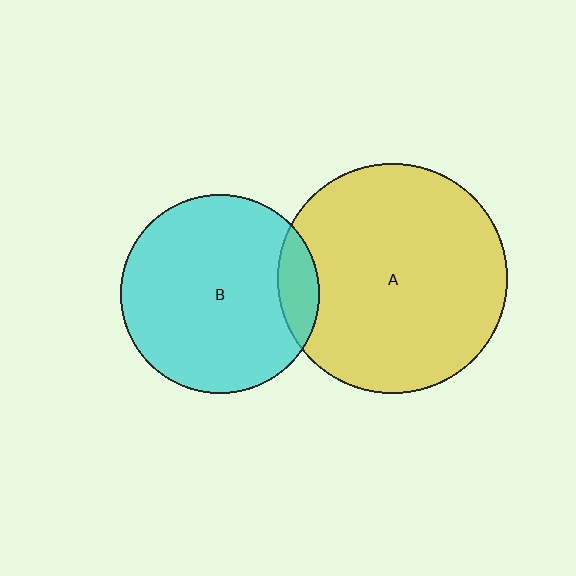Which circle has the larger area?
Circle A (yellow).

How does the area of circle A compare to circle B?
Approximately 1.3 times.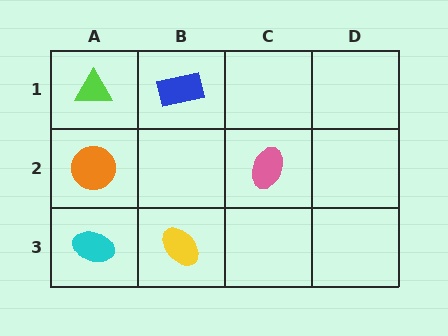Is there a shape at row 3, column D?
No, that cell is empty.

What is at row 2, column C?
A pink ellipse.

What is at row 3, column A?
A cyan ellipse.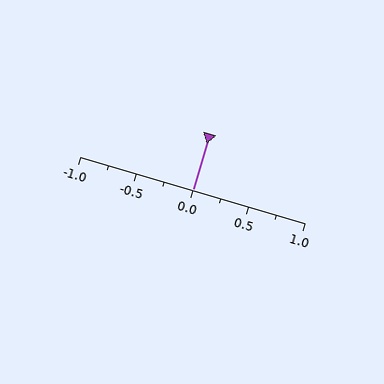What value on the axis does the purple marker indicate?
The marker indicates approximately 0.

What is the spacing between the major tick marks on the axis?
The major ticks are spaced 0.5 apart.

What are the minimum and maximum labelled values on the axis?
The axis runs from -1.0 to 1.0.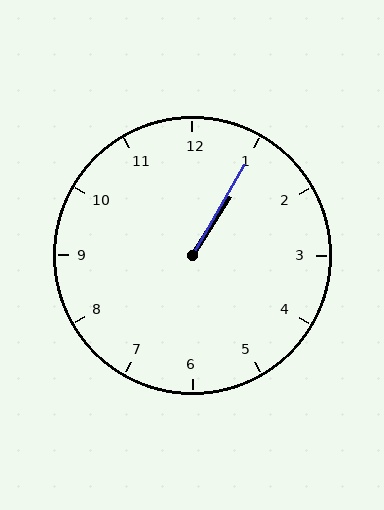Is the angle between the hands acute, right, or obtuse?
It is acute.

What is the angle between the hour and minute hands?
Approximately 2 degrees.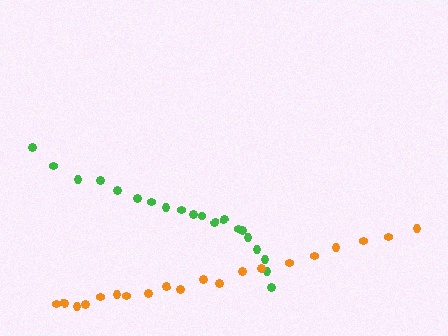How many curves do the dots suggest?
There are 2 distinct paths.